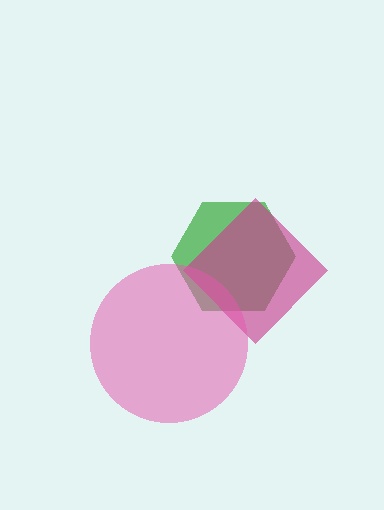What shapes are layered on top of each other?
The layered shapes are: a green hexagon, a magenta diamond, a pink circle.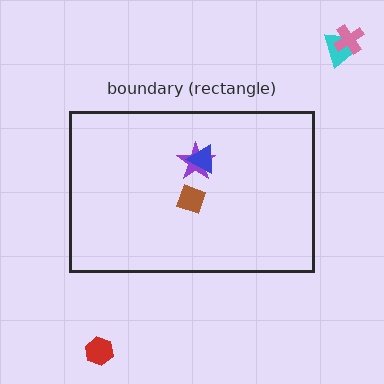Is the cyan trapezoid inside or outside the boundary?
Outside.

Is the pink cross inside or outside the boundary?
Outside.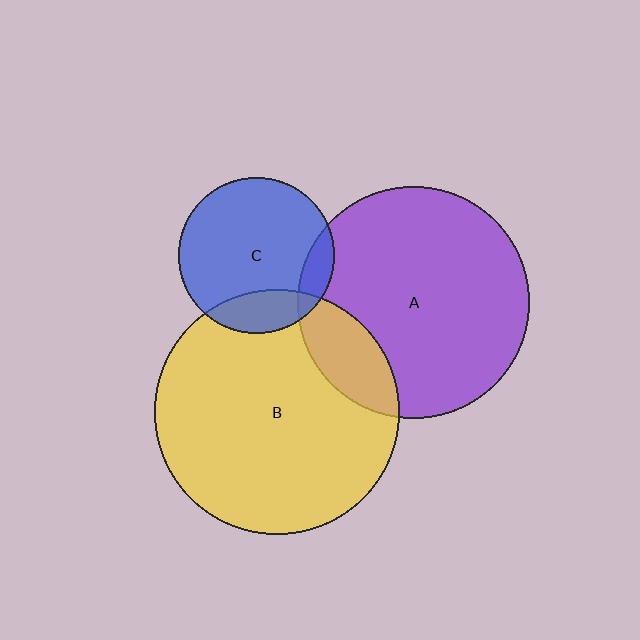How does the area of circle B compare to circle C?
Approximately 2.5 times.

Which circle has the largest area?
Circle B (yellow).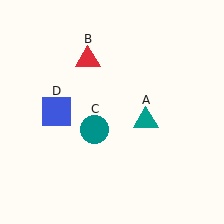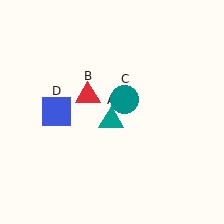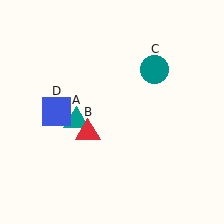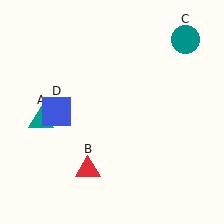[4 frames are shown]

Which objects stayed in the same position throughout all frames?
Blue square (object D) remained stationary.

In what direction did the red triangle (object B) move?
The red triangle (object B) moved down.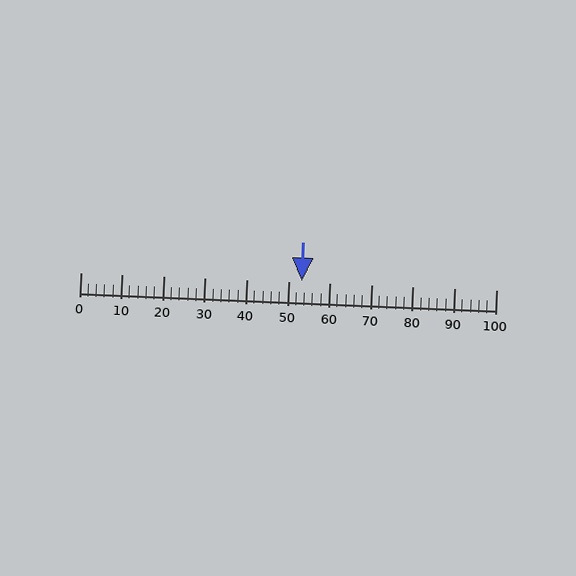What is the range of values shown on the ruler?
The ruler shows values from 0 to 100.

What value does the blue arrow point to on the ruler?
The blue arrow points to approximately 53.